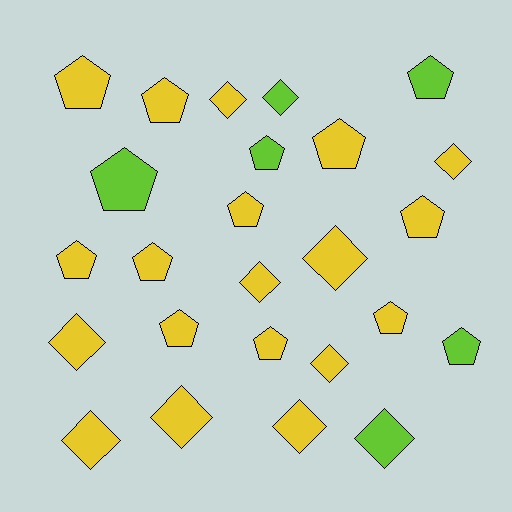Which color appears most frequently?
Yellow, with 19 objects.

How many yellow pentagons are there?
There are 10 yellow pentagons.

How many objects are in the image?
There are 25 objects.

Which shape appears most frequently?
Pentagon, with 14 objects.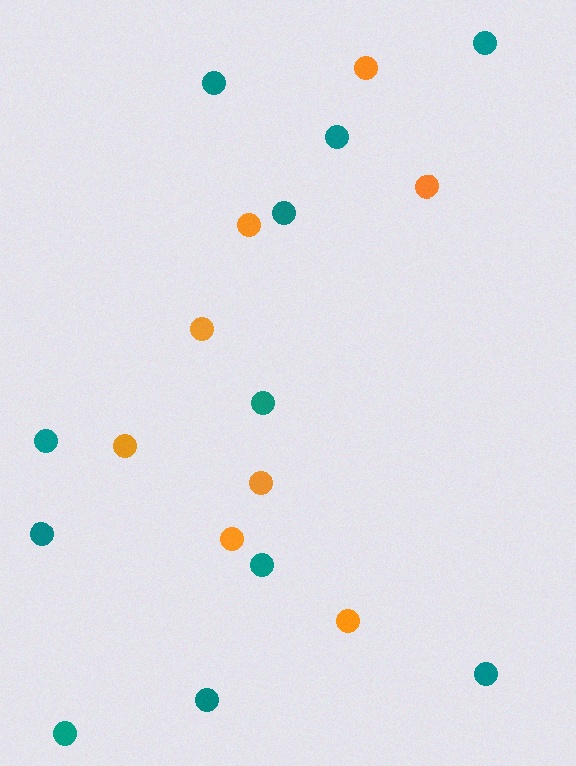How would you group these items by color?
There are 2 groups: one group of orange circles (8) and one group of teal circles (11).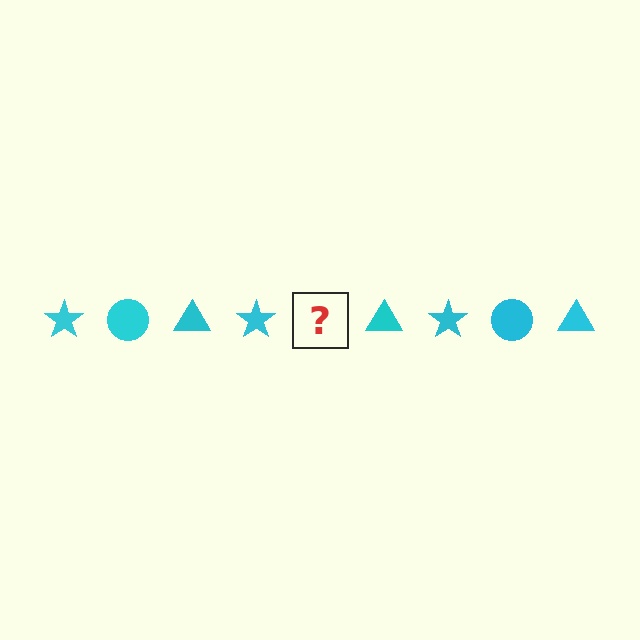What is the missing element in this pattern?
The missing element is a cyan circle.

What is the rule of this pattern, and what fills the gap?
The rule is that the pattern cycles through star, circle, triangle shapes in cyan. The gap should be filled with a cyan circle.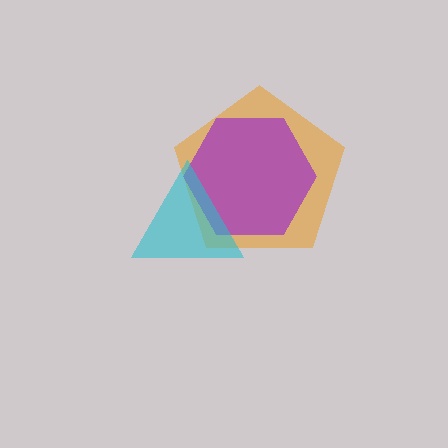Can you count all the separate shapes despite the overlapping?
Yes, there are 3 separate shapes.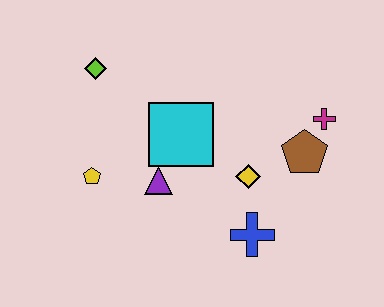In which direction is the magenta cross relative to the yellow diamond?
The magenta cross is to the right of the yellow diamond.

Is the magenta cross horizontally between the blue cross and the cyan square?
No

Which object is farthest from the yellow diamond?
The lime diamond is farthest from the yellow diamond.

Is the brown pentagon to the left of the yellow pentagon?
No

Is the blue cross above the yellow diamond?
No